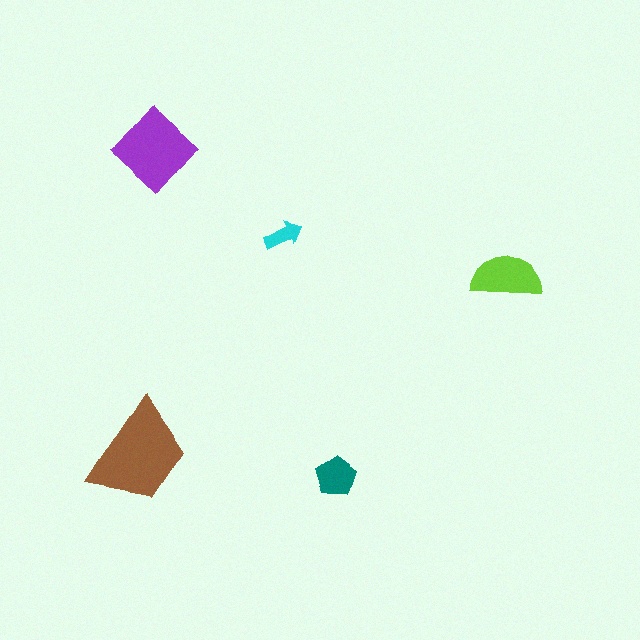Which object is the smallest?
The cyan arrow.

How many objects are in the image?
There are 5 objects in the image.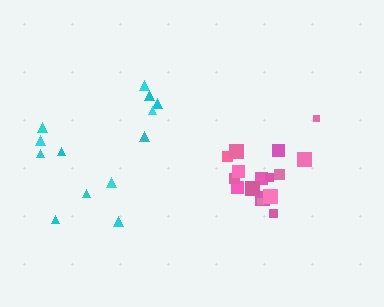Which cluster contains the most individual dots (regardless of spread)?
Pink (16).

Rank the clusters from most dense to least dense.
pink, cyan.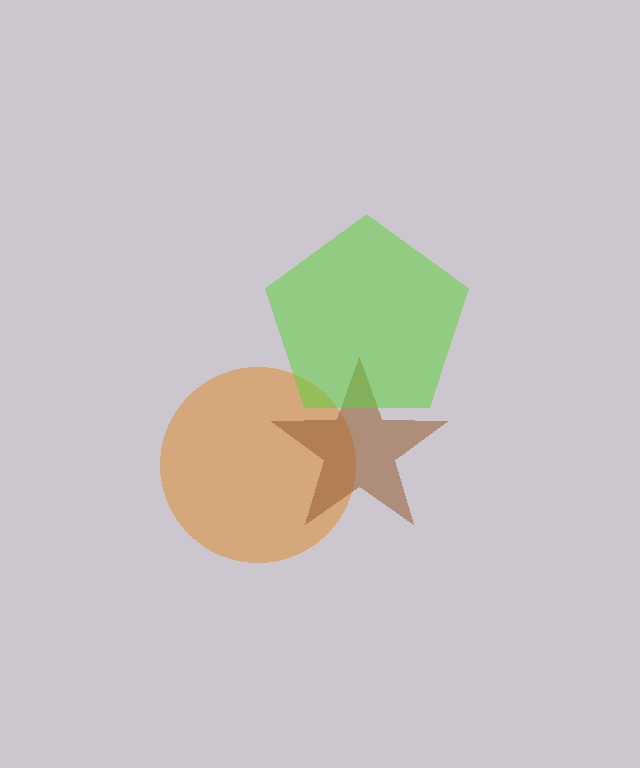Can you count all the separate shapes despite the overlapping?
Yes, there are 3 separate shapes.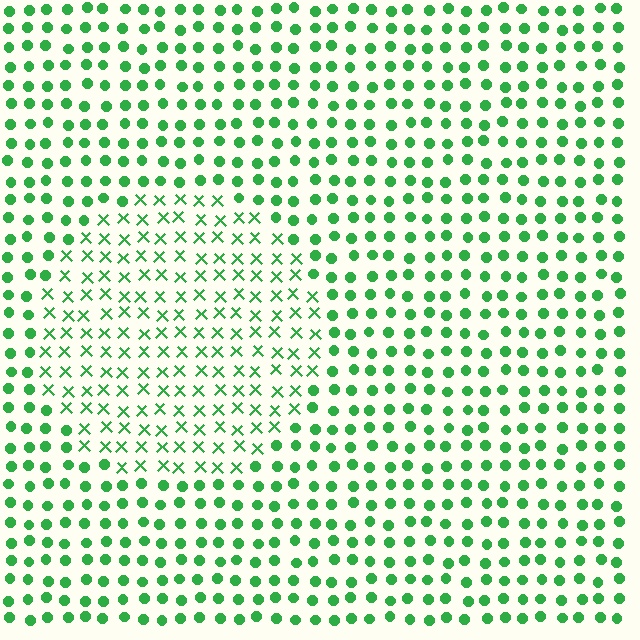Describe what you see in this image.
The image is filled with small green elements arranged in a uniform grid. A circle-shaped region contains X marks, while the surrounding area contains circles. The boundary is defined purely by the change in element shape.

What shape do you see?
I see a circle.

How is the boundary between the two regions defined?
The boundary is defined by a change in element shape: X marks inside vs. circles outside. All elements share the same color and spacing.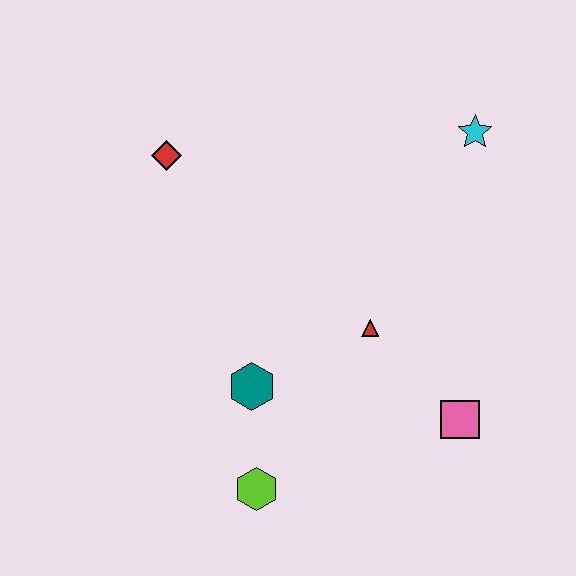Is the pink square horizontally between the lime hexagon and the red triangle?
No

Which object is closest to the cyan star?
The red triangle is closest to the cyan star.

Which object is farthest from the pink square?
The red diamond is farthest from the pink square.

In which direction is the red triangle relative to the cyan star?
The red triangle is below the cyan star.